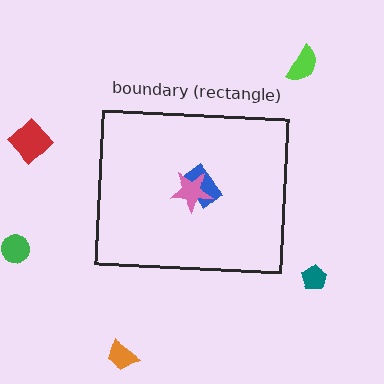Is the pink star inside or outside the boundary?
Inside.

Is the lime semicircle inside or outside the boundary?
Outside.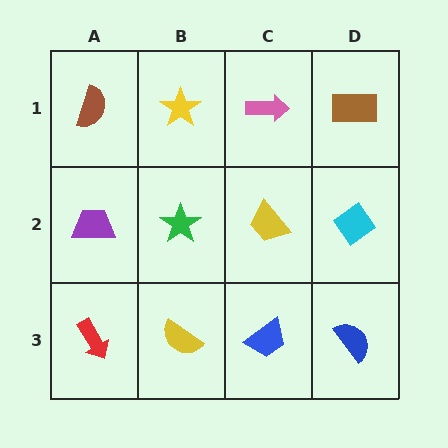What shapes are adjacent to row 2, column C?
A pink arrow (row 1, column C), a blue trapezoid (row 3, column C), a green star (row 2, column B), a cyan diamond (row 2, column D).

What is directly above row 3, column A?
A purple trapezoid.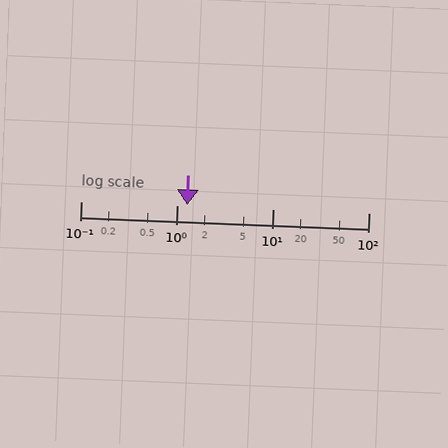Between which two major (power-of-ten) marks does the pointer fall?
The pointer is between 1 and 10.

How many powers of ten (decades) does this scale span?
The scale spans 3 decades, from 0.1 to 100.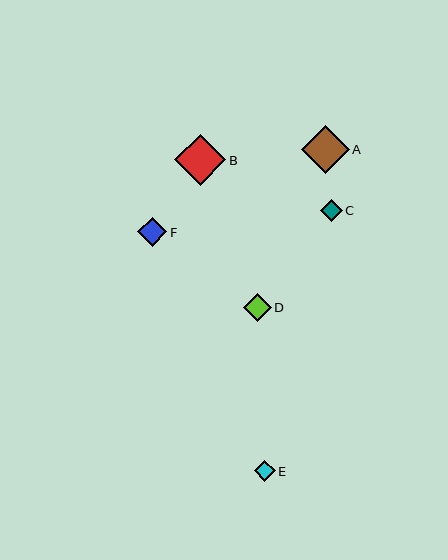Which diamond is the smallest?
Diamond E is the smallest with a size of approximately 21 pixels.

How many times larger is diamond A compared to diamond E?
Diamond A is approximately 2.3 times the size of diamond E.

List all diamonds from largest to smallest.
From largest to smallest: B, A, F, D, C, E.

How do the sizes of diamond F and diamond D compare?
Diamond F and diamond D are approximately the same size.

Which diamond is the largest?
Diamond B is the largest with a size of approximately 52 pixels.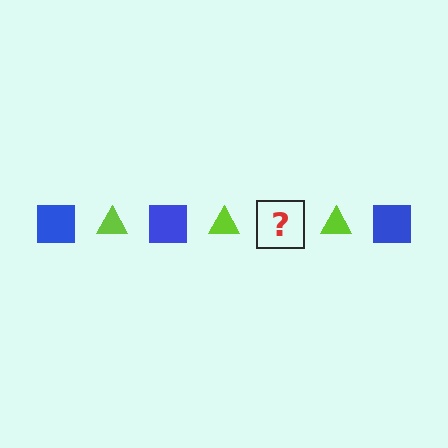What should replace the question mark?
The question mark should be replaced with a blue square.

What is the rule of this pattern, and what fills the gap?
The rule is that the pattern alternates between blue square and lime triangle. The gap should be filled with a blue square.